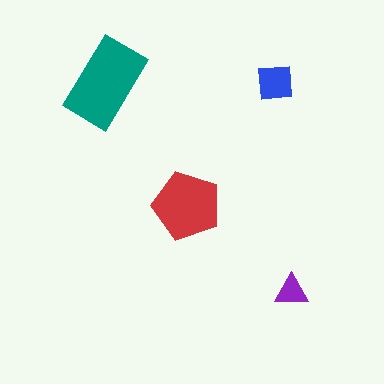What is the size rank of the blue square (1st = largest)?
3rd.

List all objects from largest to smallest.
The teal rectangle, the red pentagon, the blue square, the purple triangle.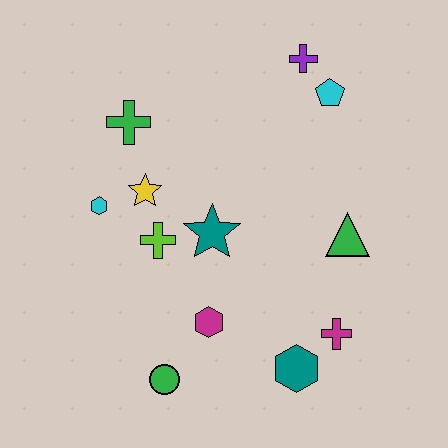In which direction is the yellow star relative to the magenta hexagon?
The yellow star is above the magenta hexagon.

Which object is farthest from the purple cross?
The green circle is farthest from the purple cross.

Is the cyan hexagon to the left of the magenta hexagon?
Yes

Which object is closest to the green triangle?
The magenta cross is closest to the green triangle.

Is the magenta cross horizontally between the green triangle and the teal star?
Yes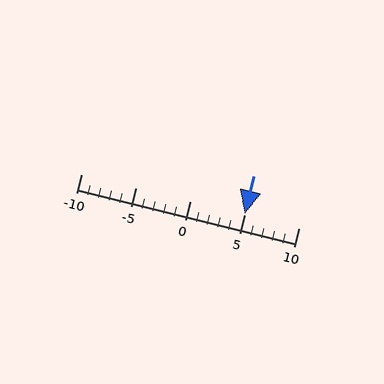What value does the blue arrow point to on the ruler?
The blue arrow points to approximately 5.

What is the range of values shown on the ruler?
The ruler shows values from -10 to 10.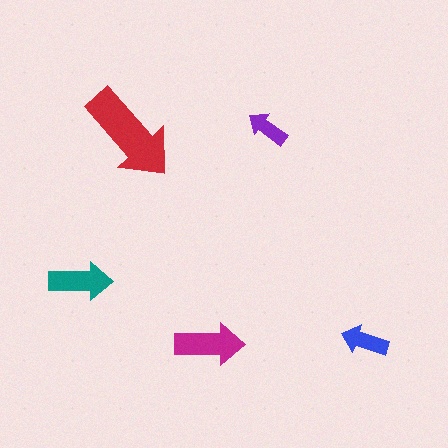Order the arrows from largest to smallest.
the red one, the magenta one, the teal one, the blue one, the purple one.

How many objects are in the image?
There are 5 objects in the image.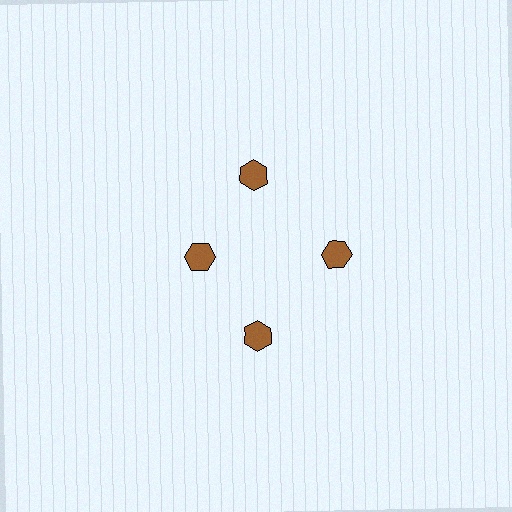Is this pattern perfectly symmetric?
No. The 4 brown hexagons are arranged in a ring, but one element near the 9 o'clock position is pulled inward toward the center, breaking the 4-fold rotational symmetry.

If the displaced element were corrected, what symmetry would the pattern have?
It would have 4-fold rotational symmetry — the pattern would map onto itself every 90 degrees.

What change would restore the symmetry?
The symmetry would be restored by moving it outward, back onto the ring so that all 4 hexagons sit at equal angles and equal distance from the center.